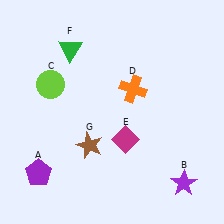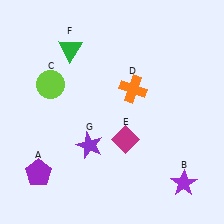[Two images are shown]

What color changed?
The star (G) changed from brown in Image 1 to purple in Image 2.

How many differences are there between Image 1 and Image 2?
There is 1 difference between the two images.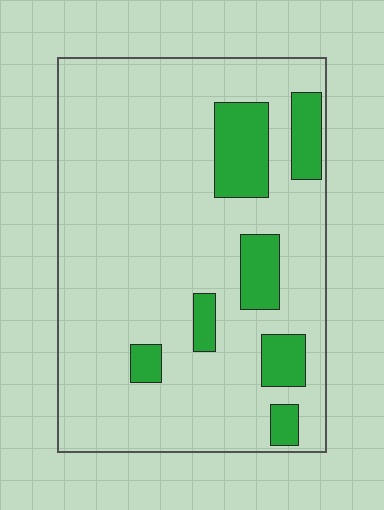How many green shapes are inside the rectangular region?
7.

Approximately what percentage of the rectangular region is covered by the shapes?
Approximately 15%.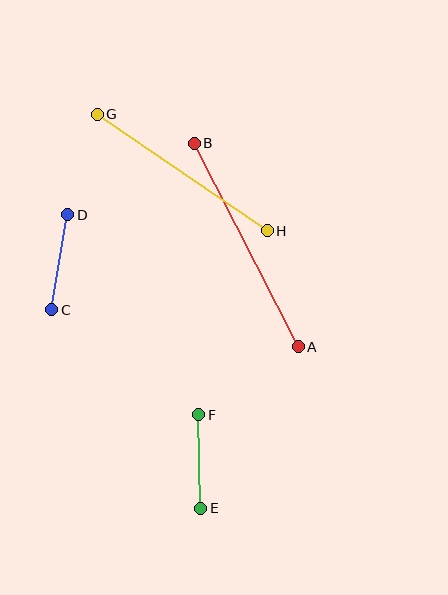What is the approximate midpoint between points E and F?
The midpoint is at approximately (200, 461) pixels.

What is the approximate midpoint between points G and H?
The midpoint is at approximately (182, 172) pixels.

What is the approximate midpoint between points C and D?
The midpoint is at approximately (60, 262) pixels.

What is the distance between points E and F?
The distance is approximately 94 pixels.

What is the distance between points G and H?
The distance is approximately 206 pixels.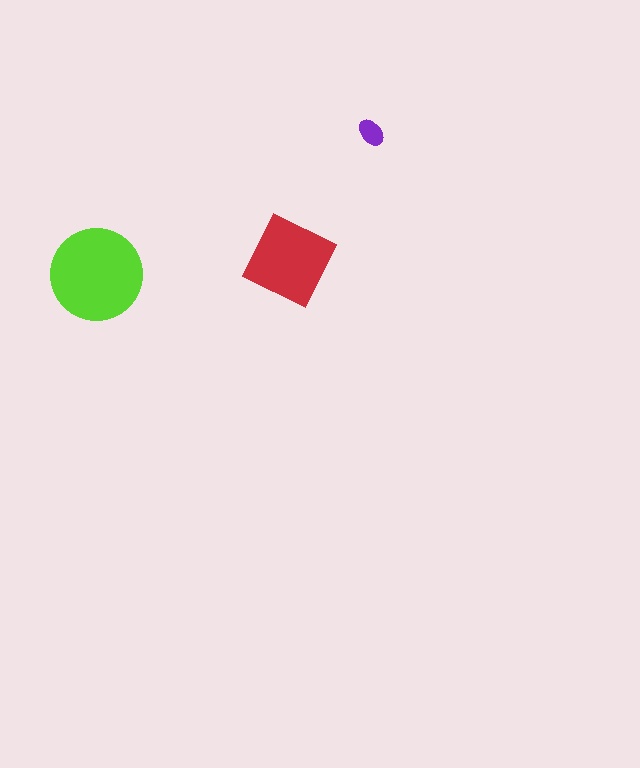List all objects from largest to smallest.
The lime circle, the red square, the purple ellipse.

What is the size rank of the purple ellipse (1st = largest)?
3rd.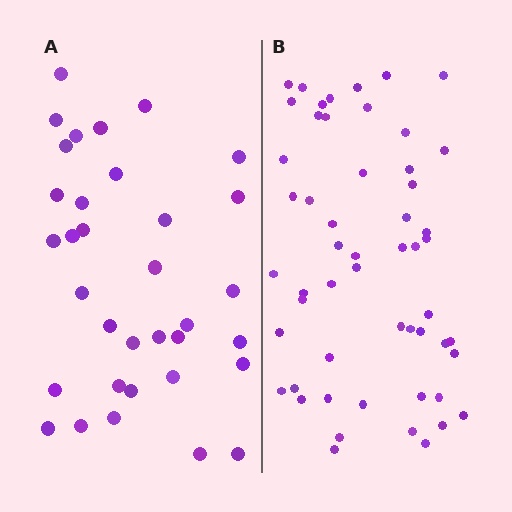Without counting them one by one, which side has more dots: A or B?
Region B (the right region) has more dots.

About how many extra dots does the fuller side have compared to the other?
Region B has approximately 20 more dots than region A.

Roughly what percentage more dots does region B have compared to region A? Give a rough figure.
About 60% more.